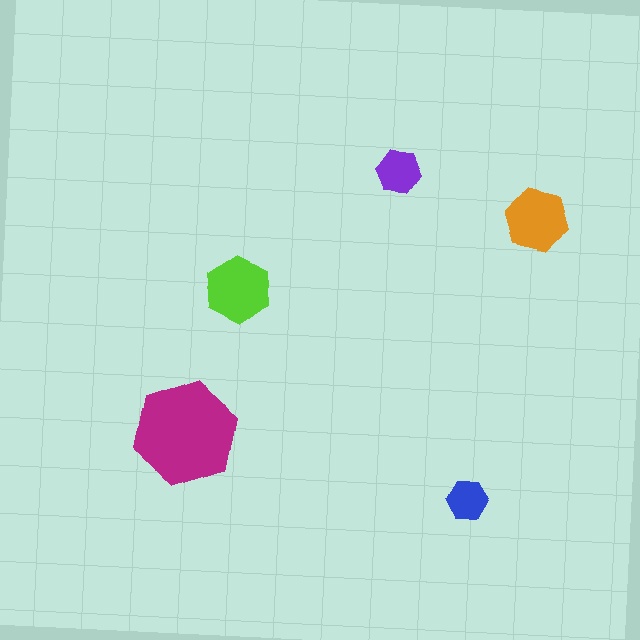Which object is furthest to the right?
The orange hexagon is rightmost.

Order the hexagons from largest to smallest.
the magenta one, the lime one, the orange one, the purple one, the blue one.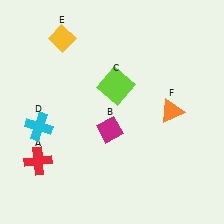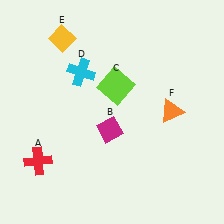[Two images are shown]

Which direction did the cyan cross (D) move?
The cyan cross (D) moved up.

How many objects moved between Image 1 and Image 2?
1 object moved between the two images.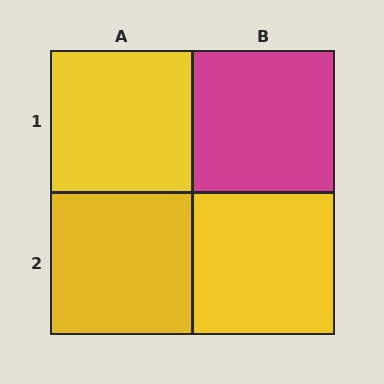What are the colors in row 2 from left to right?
Yellow, yellow.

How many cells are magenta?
1 cell is magenta.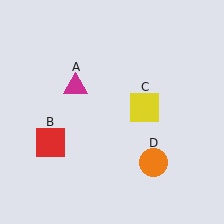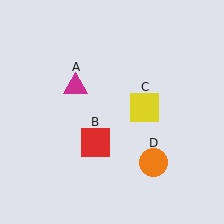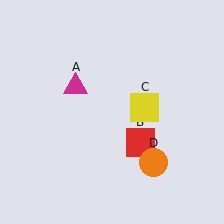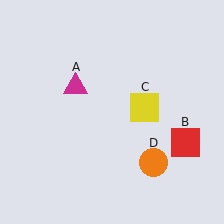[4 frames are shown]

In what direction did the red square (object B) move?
The red square (object B) moved right.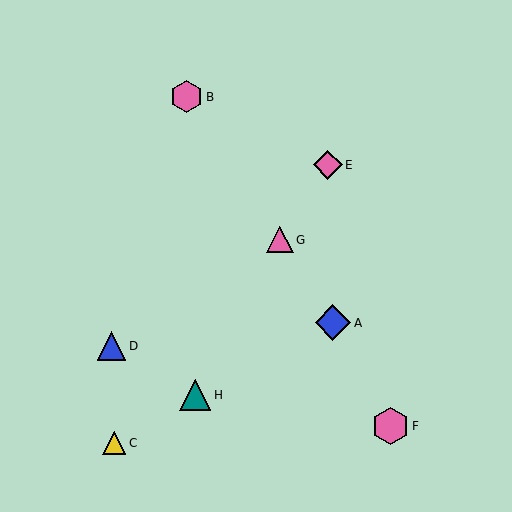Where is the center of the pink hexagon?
The center of the pink hexagon is at (187, 97).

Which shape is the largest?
The pink hexagon (labeled F) is the largest.